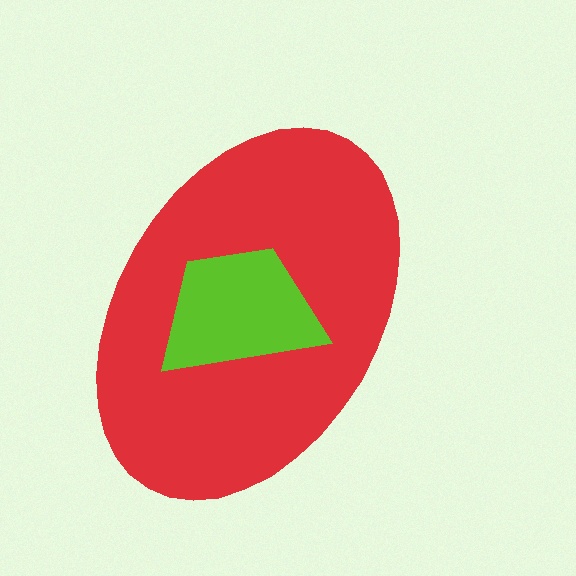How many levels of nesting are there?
2.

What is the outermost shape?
The red ellipse.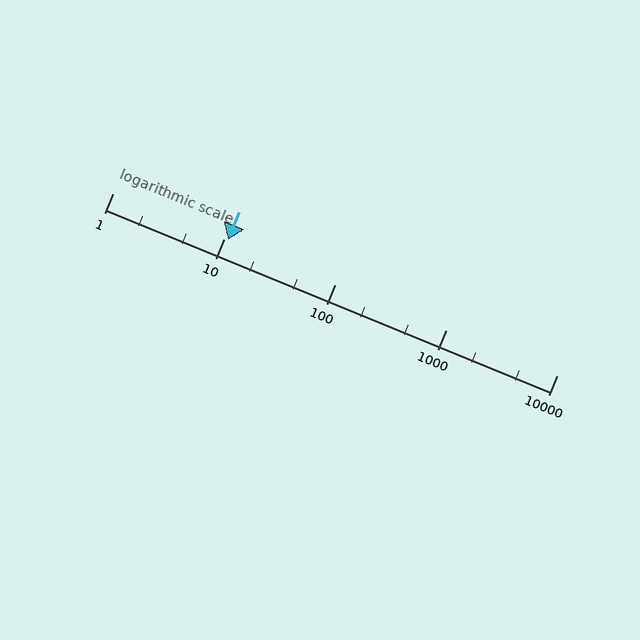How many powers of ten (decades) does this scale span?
The scale spans 4 decades, from 1 to 10000.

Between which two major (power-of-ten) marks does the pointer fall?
The pointer is between 10 and 100.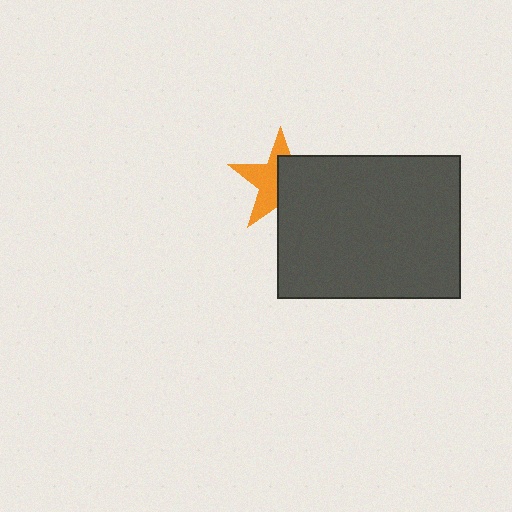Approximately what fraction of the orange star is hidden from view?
Roughly 50% of the orange star is hidden behind the dark gray rectangle.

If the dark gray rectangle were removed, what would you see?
You would see the complete orange star.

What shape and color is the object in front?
The object in front is a dark gray rectangle.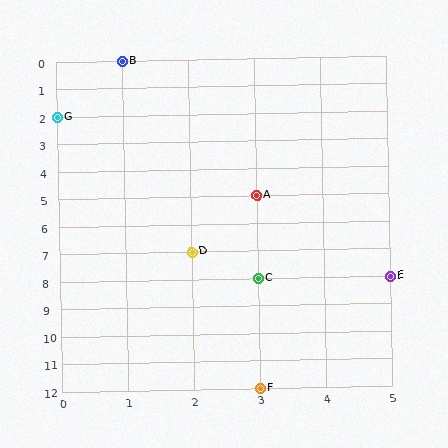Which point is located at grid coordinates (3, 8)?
Point C is at (3, 8).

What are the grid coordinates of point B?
Point B is at grid coordinates (1, 0).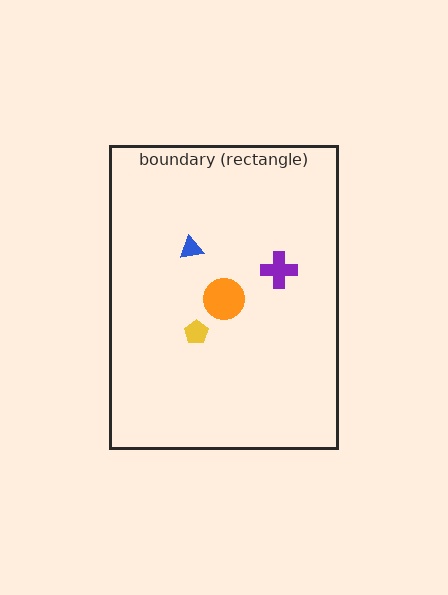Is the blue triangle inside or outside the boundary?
Inside.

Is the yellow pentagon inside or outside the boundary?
Inside.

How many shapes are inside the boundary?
4 inside, 0 outside.